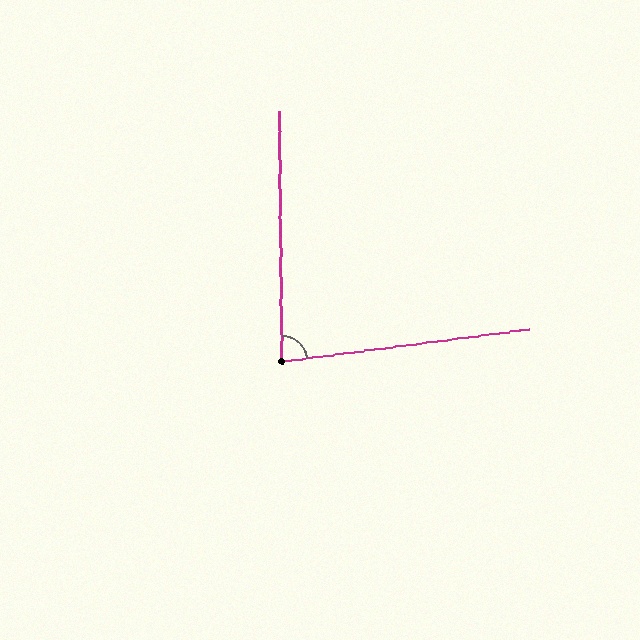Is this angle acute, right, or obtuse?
It is acute.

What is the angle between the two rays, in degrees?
Approximately 83 degrees.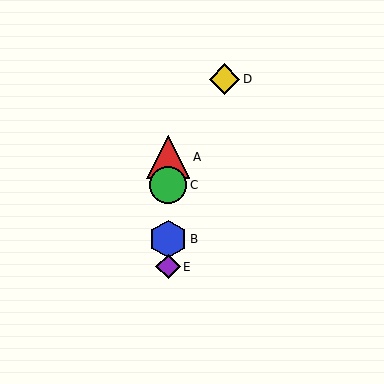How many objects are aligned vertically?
4 objects (A, B, C, E) are aligned vertically.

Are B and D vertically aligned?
No, B is at x≈168 and D is at x≈224.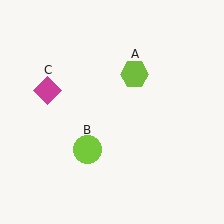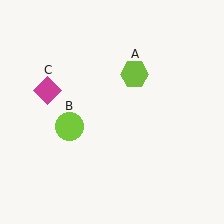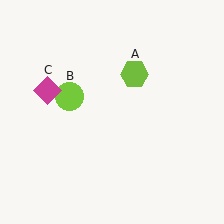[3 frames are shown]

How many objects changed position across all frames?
1 object changed position: lime circle (object B).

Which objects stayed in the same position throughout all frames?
Lime hexagon (object A) and magenta diamond (object C) remained stationary.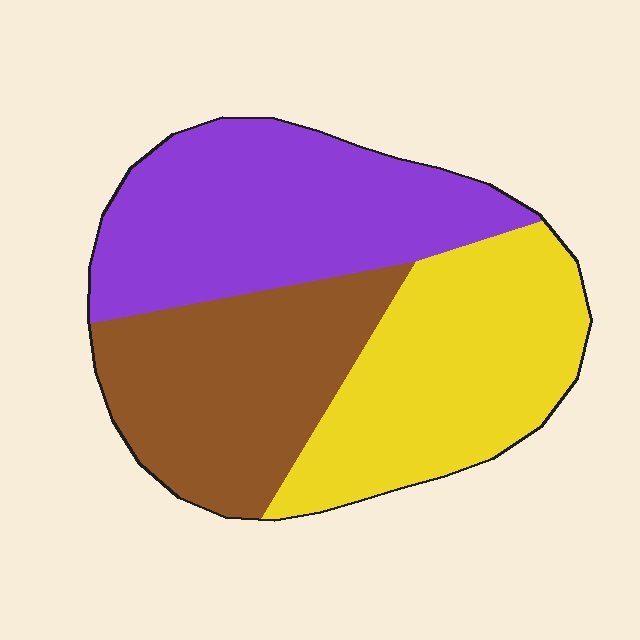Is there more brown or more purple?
Purple.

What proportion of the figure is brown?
Brown takes up between a quarter and a half of the figure.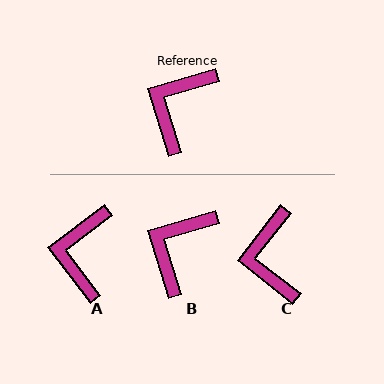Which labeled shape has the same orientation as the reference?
B.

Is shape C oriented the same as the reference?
No, it is off by about 35 degrees.